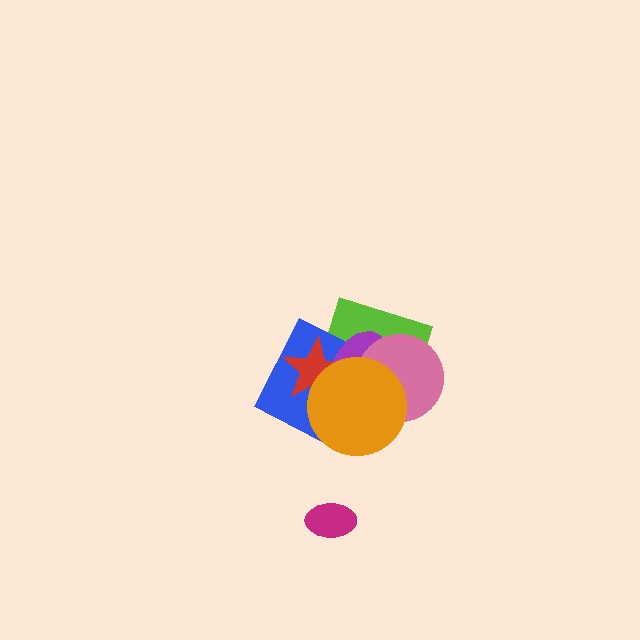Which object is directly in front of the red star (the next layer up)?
The purple ellipse is directly in front of the red star.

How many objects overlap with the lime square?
5 objects overlap with the lime square.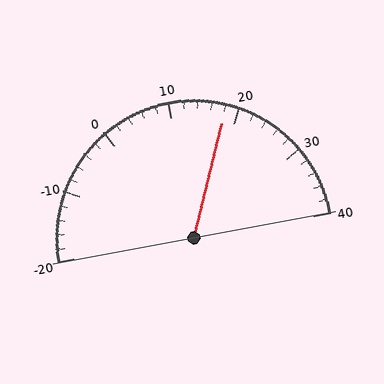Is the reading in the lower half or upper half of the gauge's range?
The reading is in the upper half of the range (-20 to 40).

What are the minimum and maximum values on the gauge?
The gauge ranges from -20 to 40.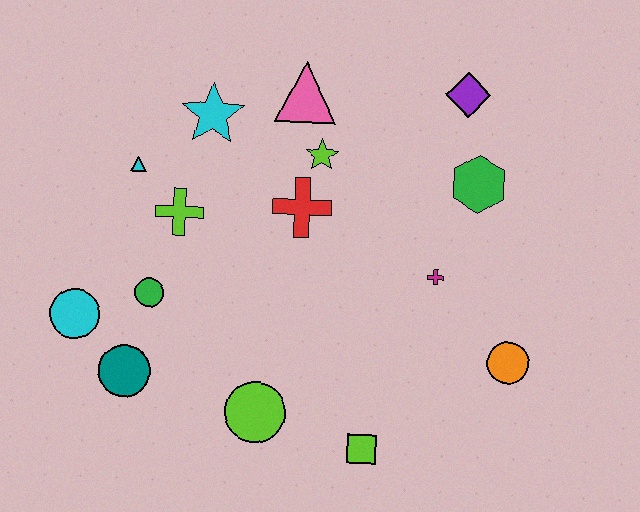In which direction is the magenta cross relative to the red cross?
The magenta cross is to the right of the red cross.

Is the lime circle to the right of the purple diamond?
No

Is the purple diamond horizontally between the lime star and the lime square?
No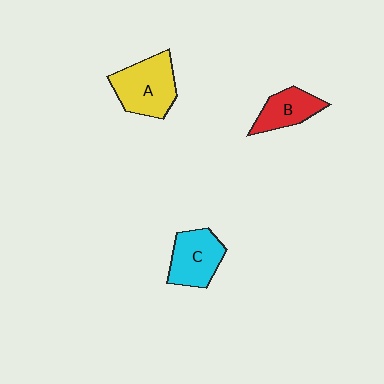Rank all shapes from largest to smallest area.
From largest to smallest: A (yellow), C (cyan), B (red).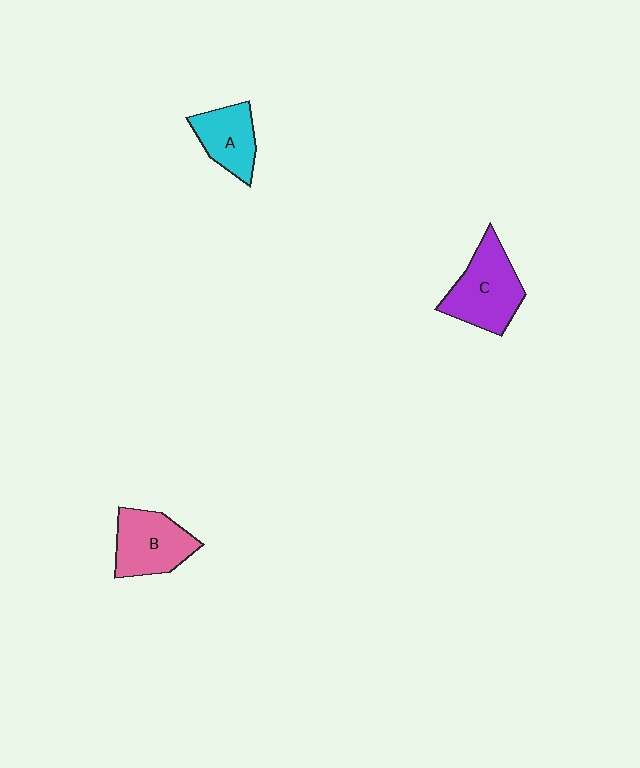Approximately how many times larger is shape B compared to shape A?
Approximately 1.3 times.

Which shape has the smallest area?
Shape A (cyan).